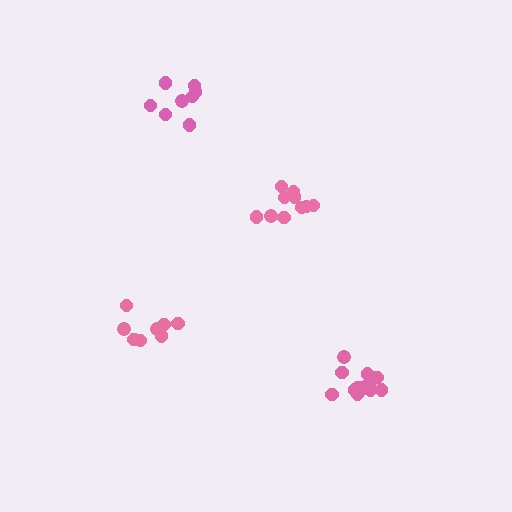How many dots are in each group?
Group 1: 10 dots, Group 2: 8 dots, Group 3: 13 dots, Group 4: 8 dots (39 total).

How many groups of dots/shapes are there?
There are 4 groups.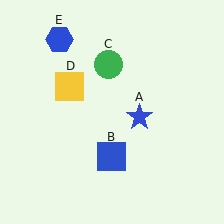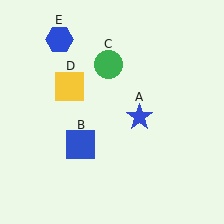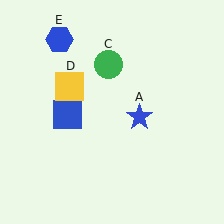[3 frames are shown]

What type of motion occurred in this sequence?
The blue square (object B) rotated clockwise around the center of the scene.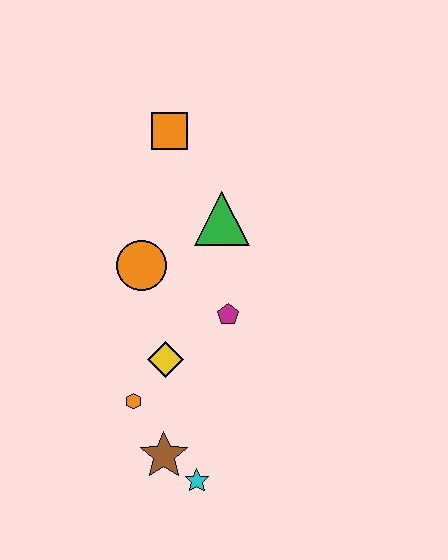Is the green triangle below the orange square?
Yes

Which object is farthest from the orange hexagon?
The orange square is farthest from the orange hexagon.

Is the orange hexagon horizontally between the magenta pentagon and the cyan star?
No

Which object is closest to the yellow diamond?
The orange hexagon is closest to the yellow diamond.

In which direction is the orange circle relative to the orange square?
The orange circle is below the orange square.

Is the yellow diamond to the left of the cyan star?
Yes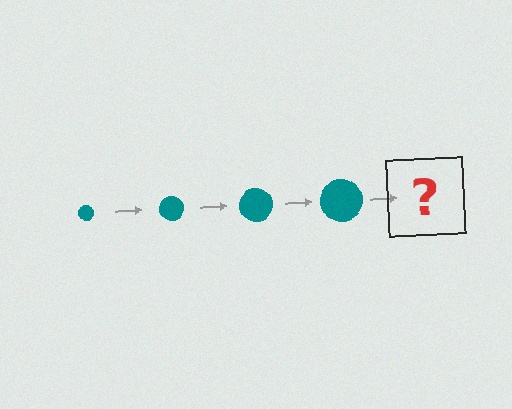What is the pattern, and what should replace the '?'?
The pattern is that the circle gets progressively larger each step. The '?' should be a teal circle, larger than the previous one.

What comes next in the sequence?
The next element should be a teal circle, larger than the previous one.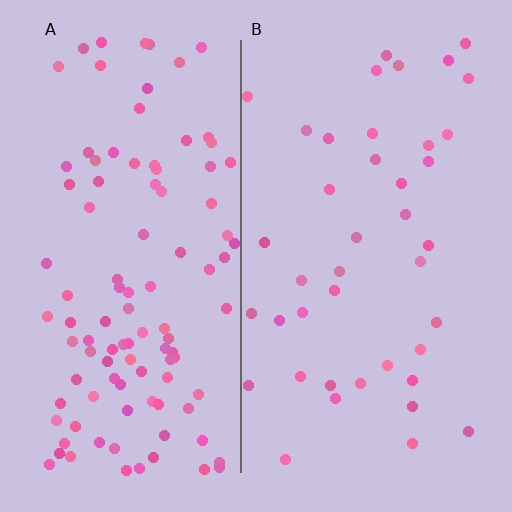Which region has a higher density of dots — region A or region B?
A (the left).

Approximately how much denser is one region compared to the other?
Approximately 2.5× — region A over region B.